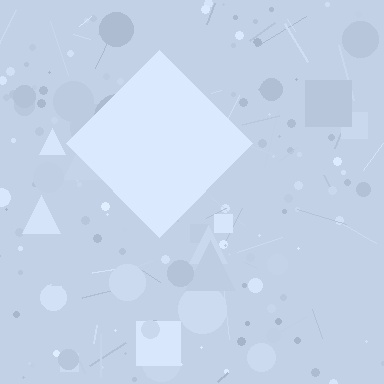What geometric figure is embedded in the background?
A diamond is embedded in the background.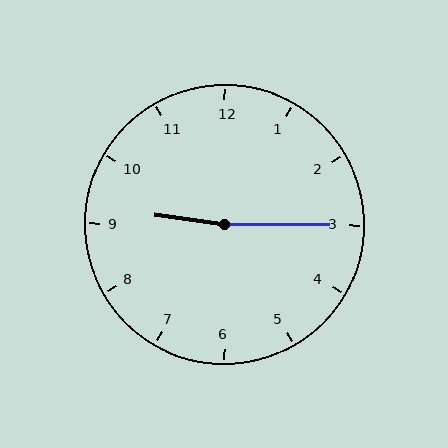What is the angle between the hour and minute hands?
Approximately 172 degrees.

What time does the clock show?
9:15.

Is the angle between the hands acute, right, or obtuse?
It is obtuse.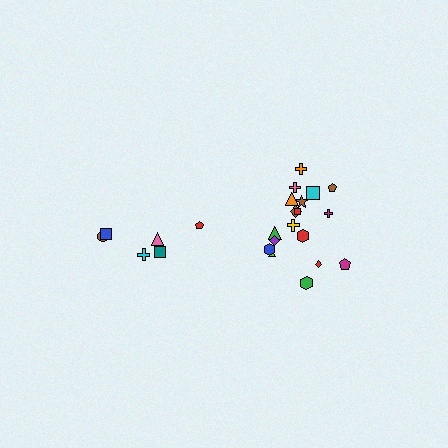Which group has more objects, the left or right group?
The right group.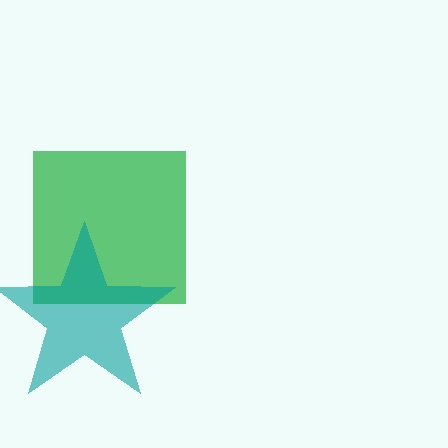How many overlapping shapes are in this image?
There are 2 overlapping shapes in the image.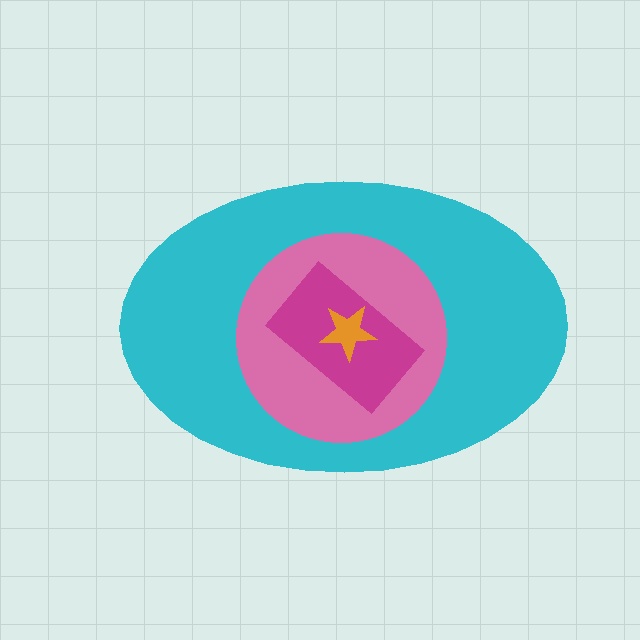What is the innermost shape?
The orange star.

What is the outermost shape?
The cyan ellipse.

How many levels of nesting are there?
4.